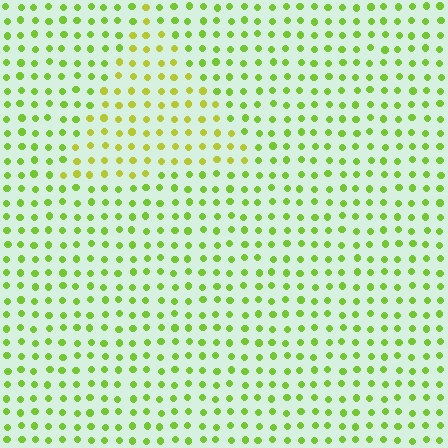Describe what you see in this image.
The image is filled with small lime elements in a uniform arrangement. A triangle-shaped region is visible where the elements are tinted to a slightly different hue, forming a subtle color boundary.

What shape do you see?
I see a triangle.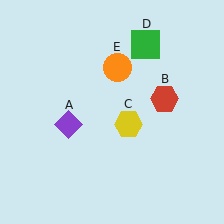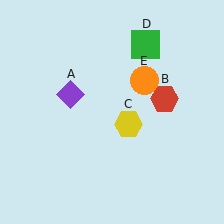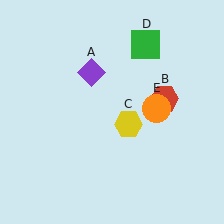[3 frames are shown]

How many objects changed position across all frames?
2 objects changed position: purple diamond (object A), orange circle (object E).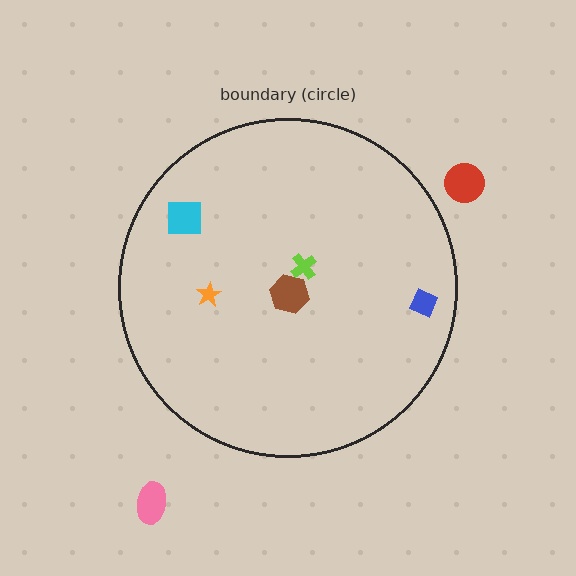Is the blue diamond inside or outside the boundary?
Inside.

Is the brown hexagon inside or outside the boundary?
Inside.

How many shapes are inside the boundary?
5 inside, 2 outside.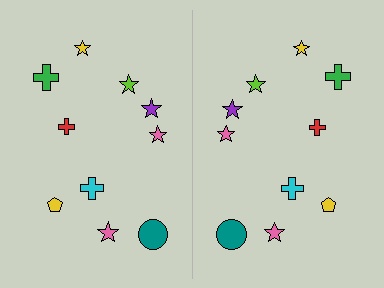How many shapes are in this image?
There are 20 shapes in this image.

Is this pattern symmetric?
Yes, this pattern has bilateral (reflection) symmetry.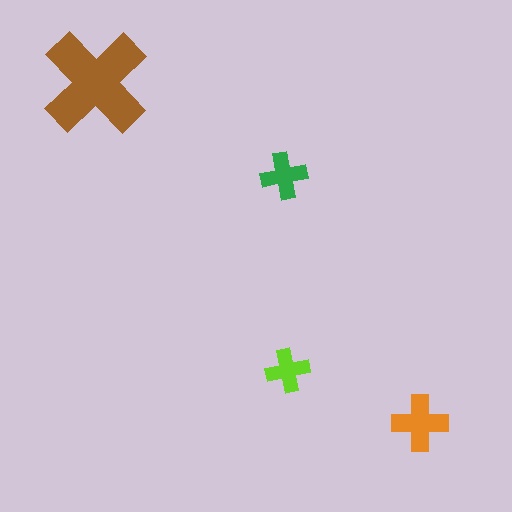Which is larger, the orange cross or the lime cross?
The orange one.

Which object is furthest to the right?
The orange cross is rightmost.